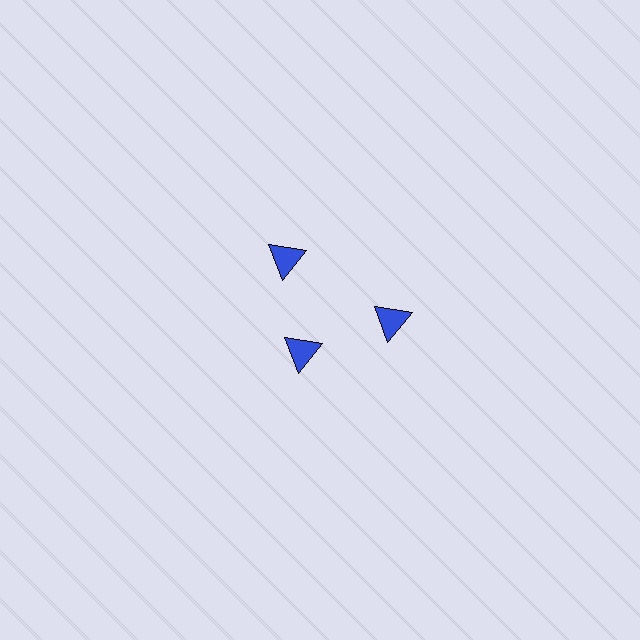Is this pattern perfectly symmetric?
No. The 3 blue triangles are arranged in a ring, but one element near the 7 o'clock position is pulled inward toward the center, breaking the 3-fold rotational symmetry.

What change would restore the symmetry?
The symmetry would be restored by moving it outward, back onto the ring so that all 3 triangles sit at equal angles and equal distance from the center.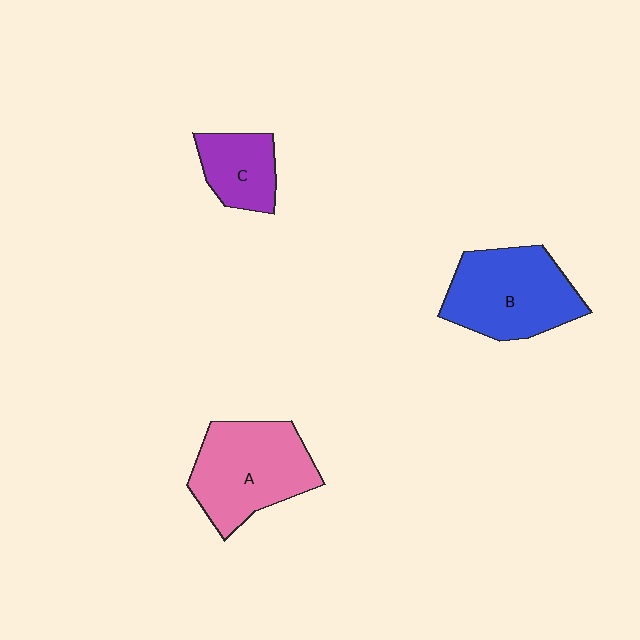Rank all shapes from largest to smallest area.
From largest to smallest: A (pink), B (blue), C (purple).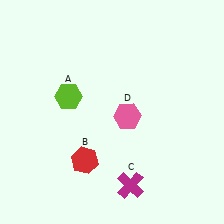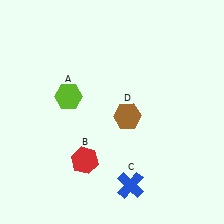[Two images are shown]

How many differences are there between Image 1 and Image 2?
There are 2 differences between the two images.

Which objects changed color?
C changed from magenta to blue. D changed from pink to brown.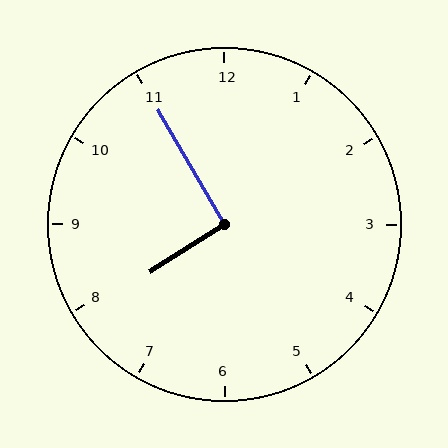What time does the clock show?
7:55.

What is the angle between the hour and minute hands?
Approximately 92 degrees.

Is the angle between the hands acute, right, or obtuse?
It is right.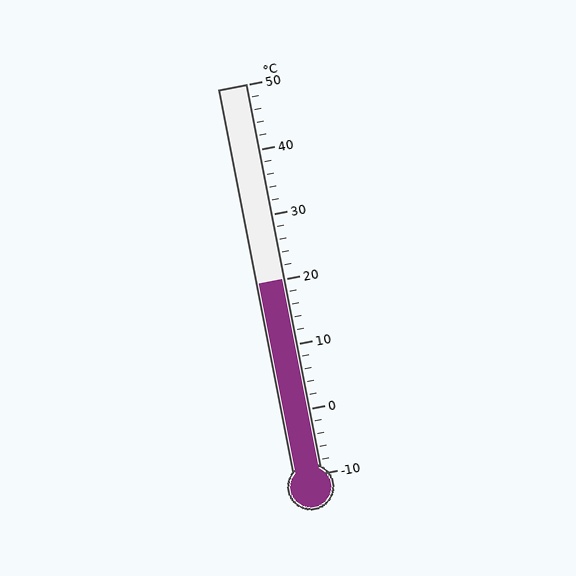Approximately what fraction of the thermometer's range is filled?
The thermometer is filled to approximately 50% of its range.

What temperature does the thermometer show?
The thermometer shows approximately 20°C.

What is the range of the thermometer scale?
The thermometer scale ranges from -10°C to 50°C.